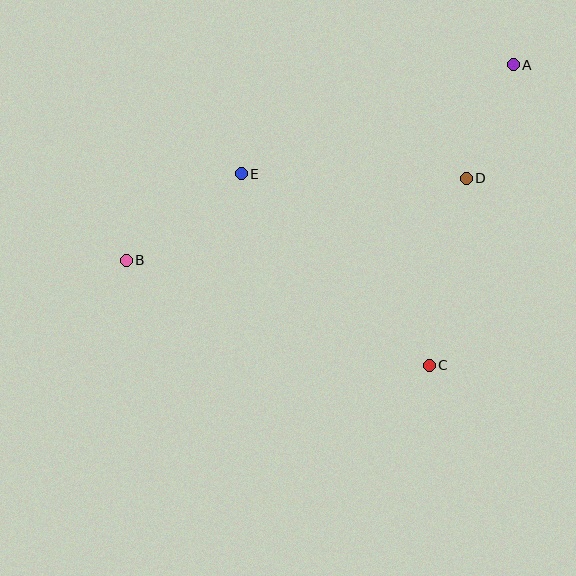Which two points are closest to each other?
Points A and D are closest to each other.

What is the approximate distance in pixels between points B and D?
The distance between B and D is approximately 350 pixels.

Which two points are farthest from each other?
Points A and B are farthest from each other.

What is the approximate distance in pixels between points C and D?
The distance between C and D is approximately 191 pixels.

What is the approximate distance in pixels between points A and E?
The distance between A and E is approximately 293 pixels.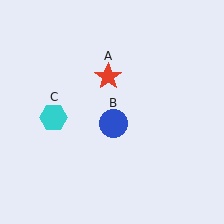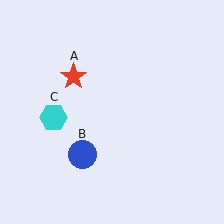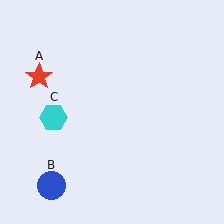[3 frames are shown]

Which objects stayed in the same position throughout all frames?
Cyan hexagon (object C) remained stationary.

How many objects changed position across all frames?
2 objects changed position: red star (object A), blue circle (object B).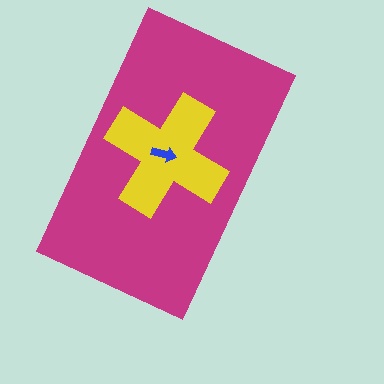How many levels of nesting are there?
3.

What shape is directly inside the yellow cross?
The blue arrow.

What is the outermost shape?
The magenta rectangle.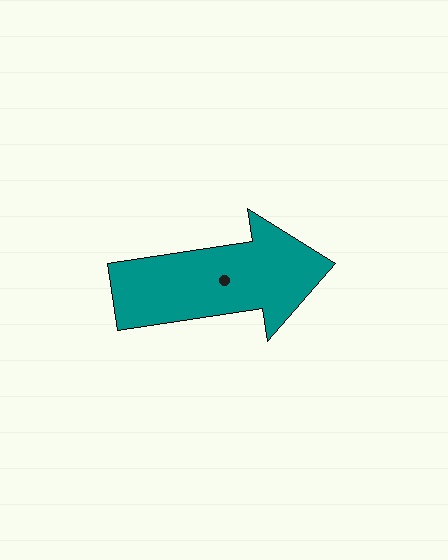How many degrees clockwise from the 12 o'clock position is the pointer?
Approximately 81 degrees.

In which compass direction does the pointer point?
East.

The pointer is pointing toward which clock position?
Roughly 3 o'clock.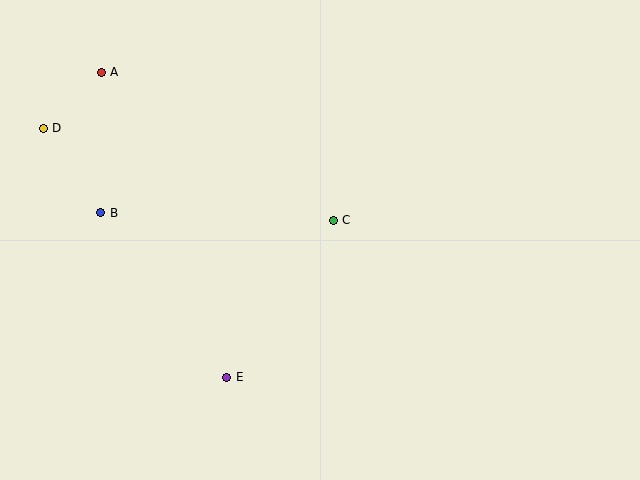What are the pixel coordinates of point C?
Point C is at (333, 220).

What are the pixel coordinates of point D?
Point D is at (43, 128).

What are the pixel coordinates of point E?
Point E is at (227, 377).